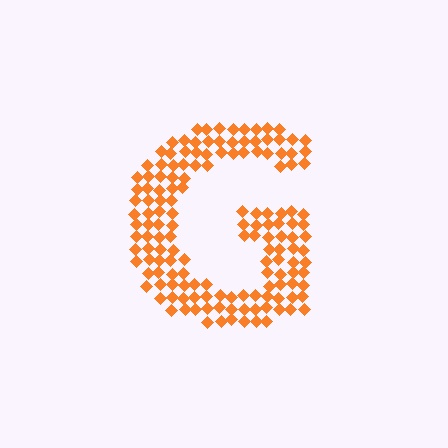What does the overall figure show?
The overall figure shows the letter G.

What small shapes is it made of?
It is made of small diamonds.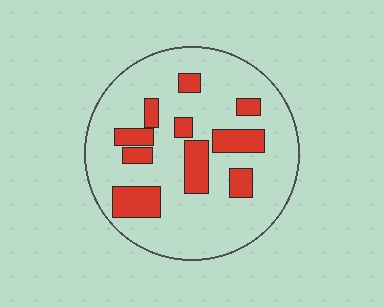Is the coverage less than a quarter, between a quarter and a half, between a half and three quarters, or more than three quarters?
Less than a quarter.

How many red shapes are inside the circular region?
10.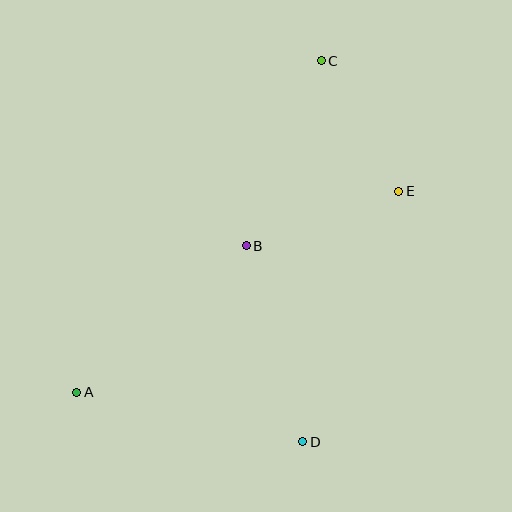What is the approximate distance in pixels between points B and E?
The distance between B and E is approximately 162 pixels.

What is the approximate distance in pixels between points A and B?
The distance between A and B is approximately 224 pixels.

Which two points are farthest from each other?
Points A and C are farthest from each other.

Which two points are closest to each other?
Points C and E are closest to each other.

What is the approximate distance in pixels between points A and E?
The distance between A and E is approximately 379 pixels.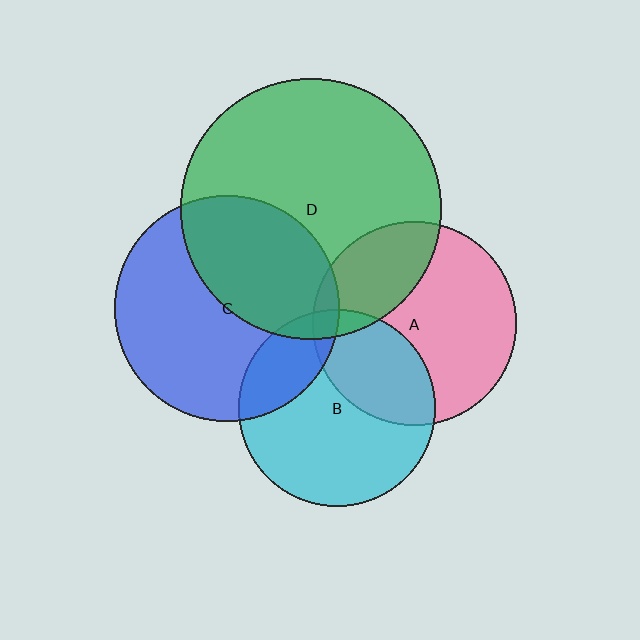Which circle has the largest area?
Circle D (green).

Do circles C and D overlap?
Yes.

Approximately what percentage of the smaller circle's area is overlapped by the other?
Approximately 40%.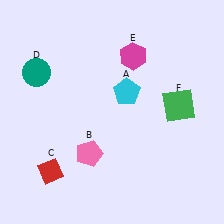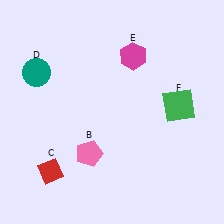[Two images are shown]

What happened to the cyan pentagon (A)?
The cyan pentagon (A) was removed in Image 2. It was in the top-right area of Image 1.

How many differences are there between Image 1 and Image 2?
There is 1 difference between the two images.